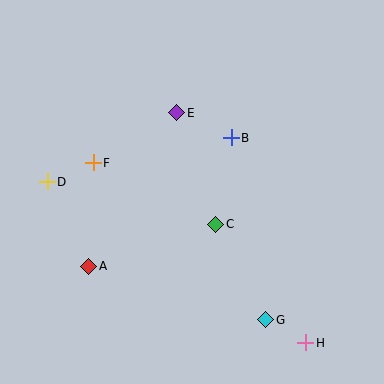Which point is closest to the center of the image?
Point C at (215, 224) is closest to the center.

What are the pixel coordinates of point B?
Point B is at (231, 138).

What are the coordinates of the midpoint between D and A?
The midpoint between D and A is at (68, 224).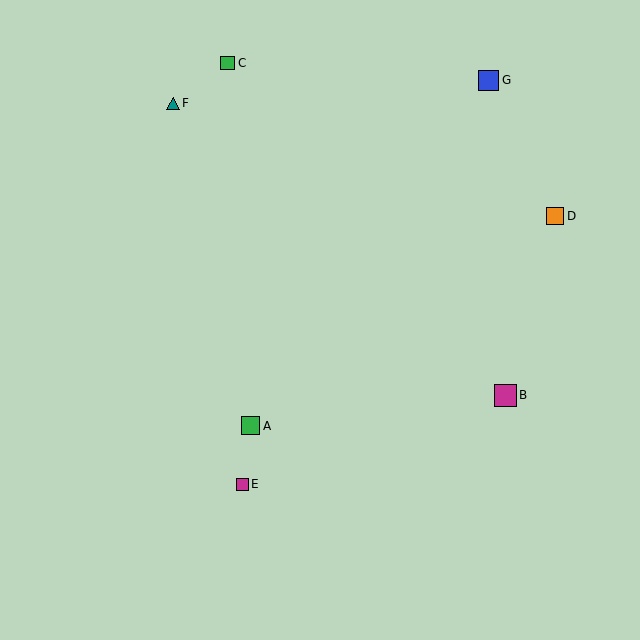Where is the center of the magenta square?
The center of the magenta square is at (242, 484).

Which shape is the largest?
The magenta square (labeled B) is the largest.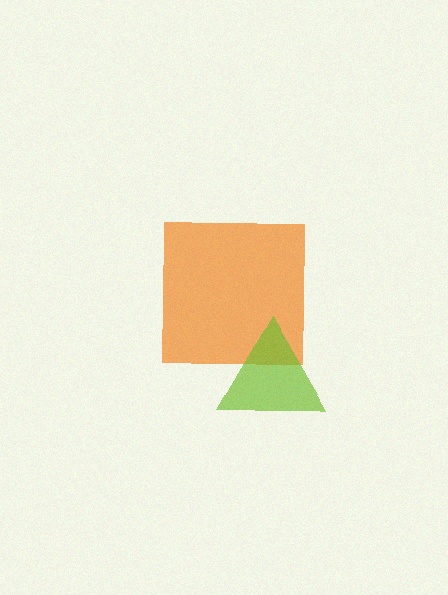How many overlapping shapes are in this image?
There are 2 overlapping shapes in the image.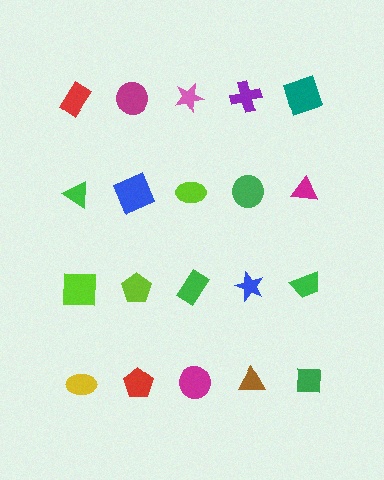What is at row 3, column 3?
A green rectangle.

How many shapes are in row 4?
5 shapes.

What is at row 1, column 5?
A teal square.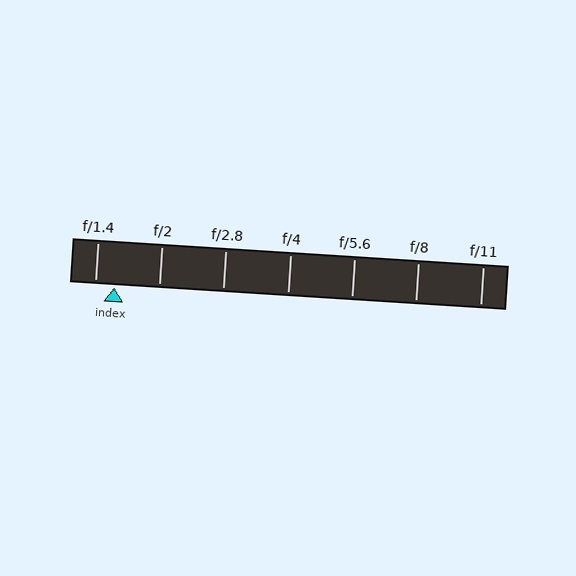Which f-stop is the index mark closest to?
The index mark is closest to f/1.4.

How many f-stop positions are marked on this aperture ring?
There are 7 f-stop positions marked.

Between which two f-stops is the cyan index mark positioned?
The index mark is between f/1.4 and f/2.